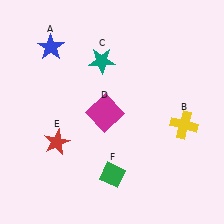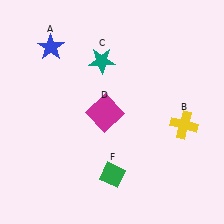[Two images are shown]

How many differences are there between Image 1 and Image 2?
There is 1 difference between the two images.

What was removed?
The red star (E) was removed in Image 2.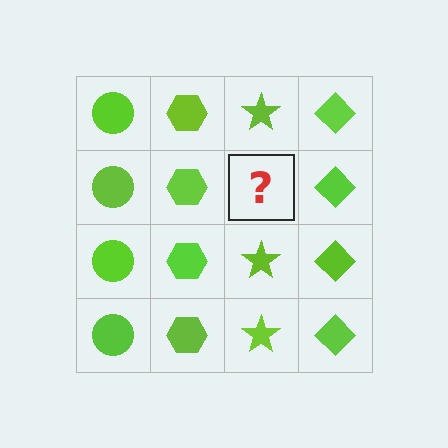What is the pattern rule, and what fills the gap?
The rule is that each column has a consistent shape. The gap should be filled with a lime star.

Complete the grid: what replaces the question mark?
The question mark should be replaced with a lime star.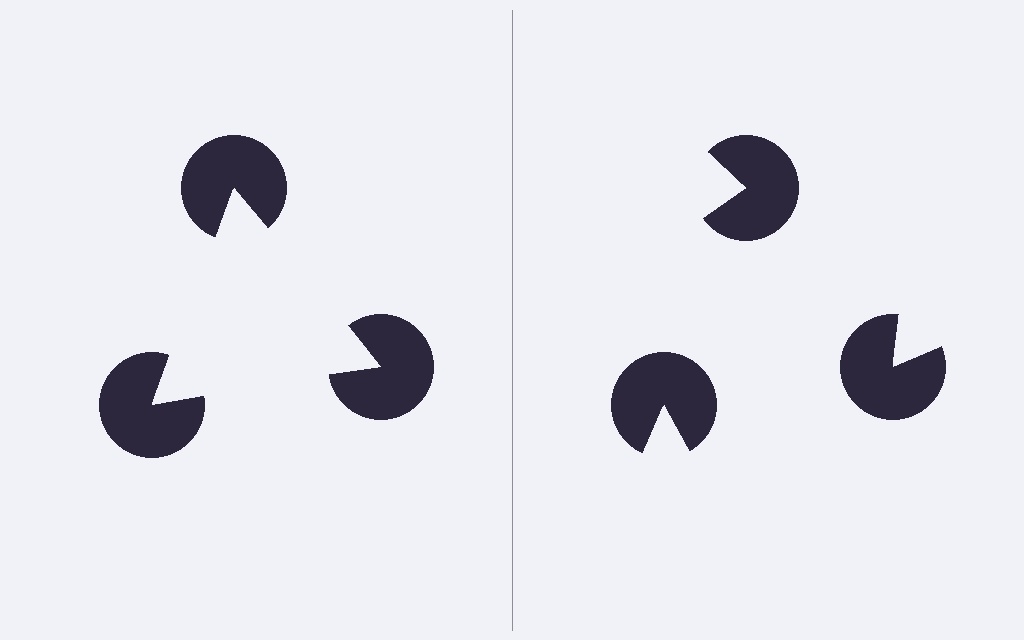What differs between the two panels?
The pac-man discs are positioned identically on both sides; only the wedge orientations differ. On the left they align to a triangle; on the right they are misaligned.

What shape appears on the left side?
An illusory triangle.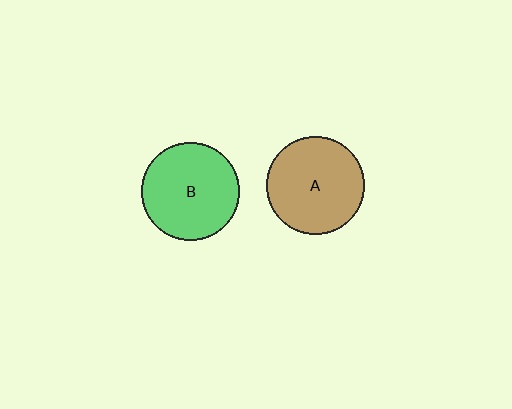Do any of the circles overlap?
No, none of the circles overlap.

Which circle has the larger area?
Circle A (brown).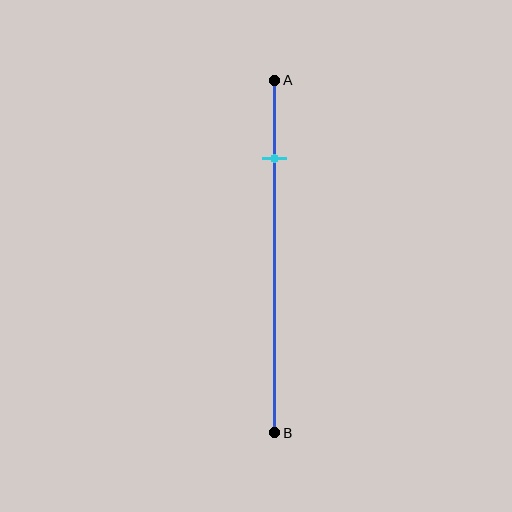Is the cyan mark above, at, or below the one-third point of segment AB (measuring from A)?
The cyan mark is above the one-third point of segment AB.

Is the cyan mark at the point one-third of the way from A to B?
No, the mark is at about 20% from A, not at the 33% one-third point.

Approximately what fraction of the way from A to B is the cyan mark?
The cyan mark is approximately 20% of the way from A to B.